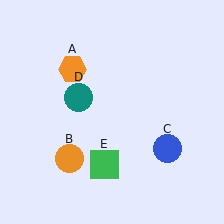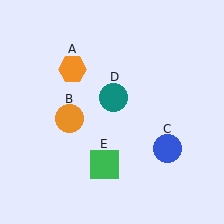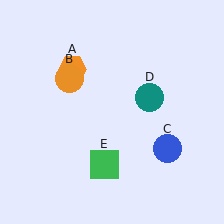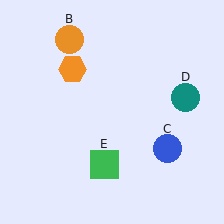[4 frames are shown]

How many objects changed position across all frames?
2 objects changed position: orange circle (object B), teal circle (object D).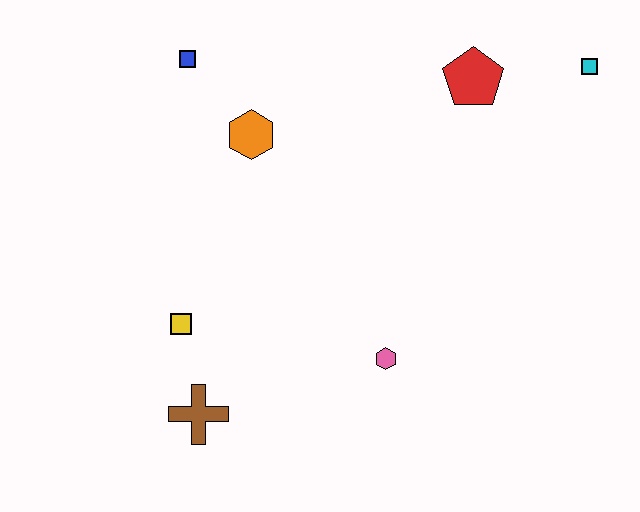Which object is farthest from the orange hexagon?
The cyan square is farthest from the orange hexagon.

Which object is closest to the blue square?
The orange hexagon is closest to the blue square.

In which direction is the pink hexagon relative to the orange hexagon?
The pink hexagon is below the orange hexagon.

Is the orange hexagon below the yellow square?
No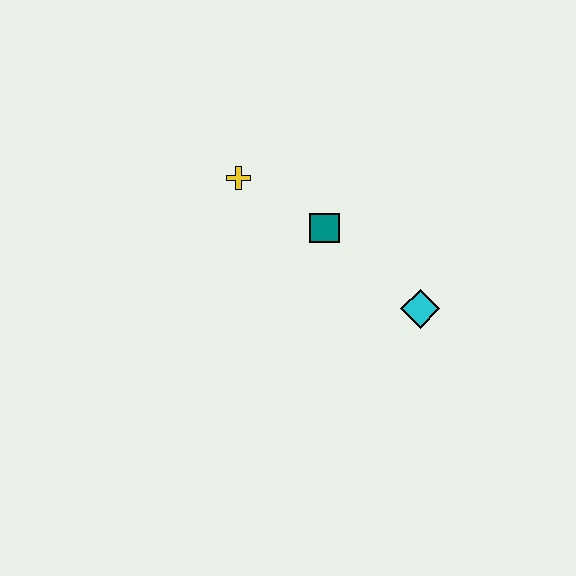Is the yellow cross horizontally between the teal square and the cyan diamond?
No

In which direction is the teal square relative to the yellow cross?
The teal square is to the right of the yellow cross.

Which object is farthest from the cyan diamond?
The yellow cross is farthest from the cyan diamond.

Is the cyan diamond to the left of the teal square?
No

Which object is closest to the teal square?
The yellow cross is closest to the teal square.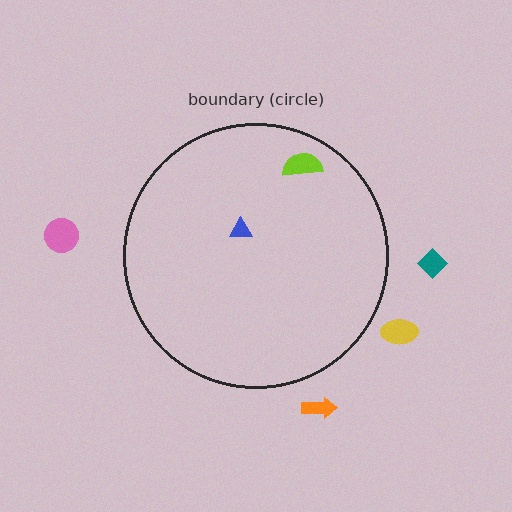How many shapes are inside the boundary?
2 inside, 4 outside.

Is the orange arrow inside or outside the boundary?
Outside.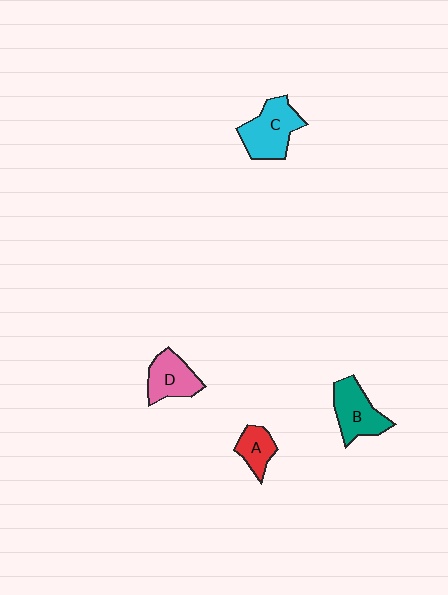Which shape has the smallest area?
Shape A (red).